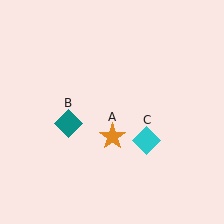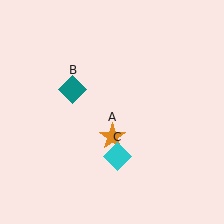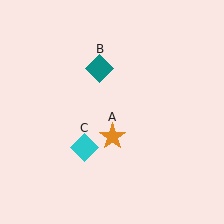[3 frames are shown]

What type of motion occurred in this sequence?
The teal diamond (object B), cyan diamond (object C) rotated clockwise around the center of the scene.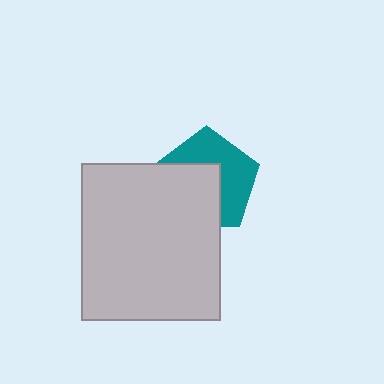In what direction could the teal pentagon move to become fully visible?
The teal pentagon could move toward the upper-right. That would shift it out from behind the light gray rectangle entirely.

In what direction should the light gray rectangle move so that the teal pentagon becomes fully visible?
The light gray rectangle should move toward the lower-left. That is the shortest direction to clear the overlap and leave the teal pentagon fully visible.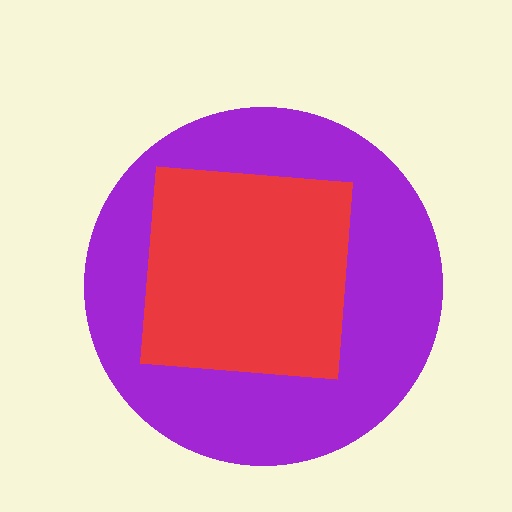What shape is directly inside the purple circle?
The red square.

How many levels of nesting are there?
2.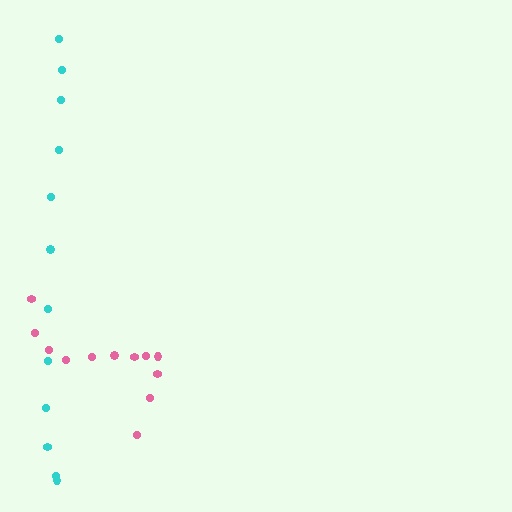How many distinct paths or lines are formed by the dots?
There are 2 distinct paths.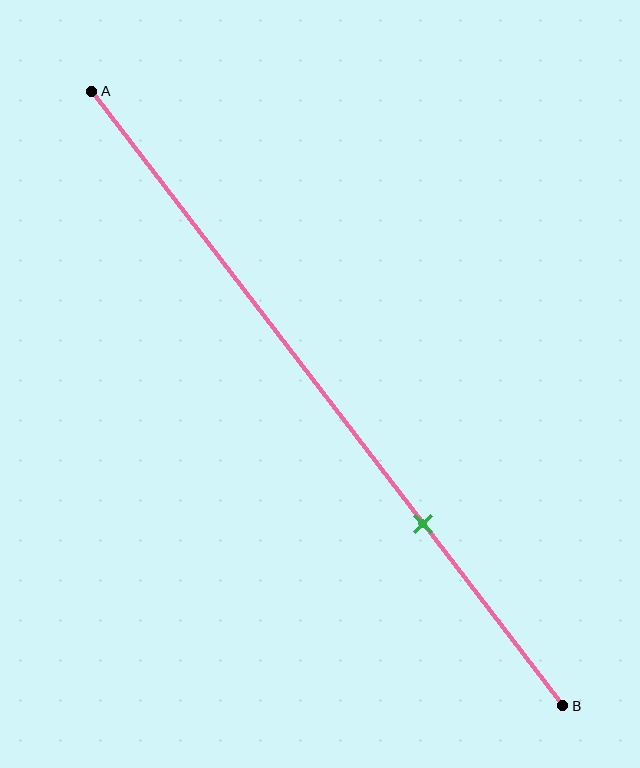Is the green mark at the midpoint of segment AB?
No, the mark is at about 70% from A, not at the 50% midpoint.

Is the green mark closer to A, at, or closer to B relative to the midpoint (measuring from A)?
The green mark is closer to point B than the midpoint of segment AB.